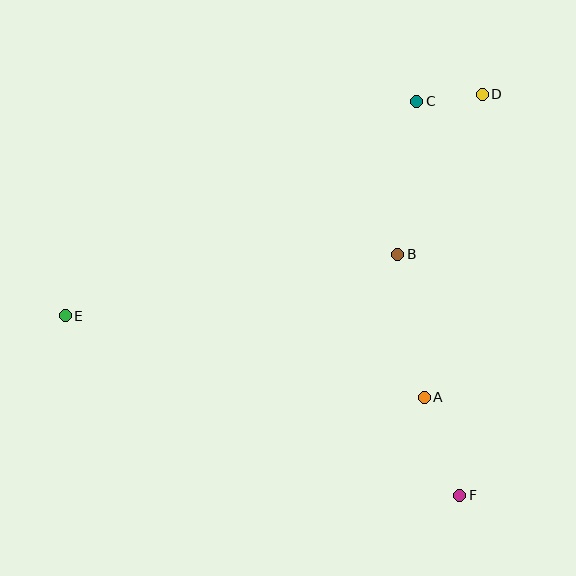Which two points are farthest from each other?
Points D and E are farthest from each other.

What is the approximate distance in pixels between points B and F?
The distance between B and F is approximately 248 pixels.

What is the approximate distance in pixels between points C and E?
The distance between C and E is approximately 412 pixels.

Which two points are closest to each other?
Points C and D are closest to each other.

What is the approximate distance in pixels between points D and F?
The distance between D and F is approximately 401 pixels.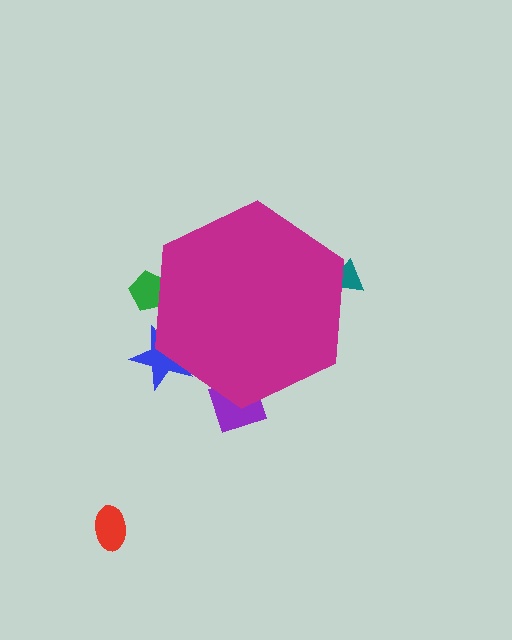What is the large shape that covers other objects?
A magenta hexagon.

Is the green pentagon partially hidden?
Yes, the green pentagon is partially hidden behind the magenta hexagon.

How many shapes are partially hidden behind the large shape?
4 shapes are partially hidden.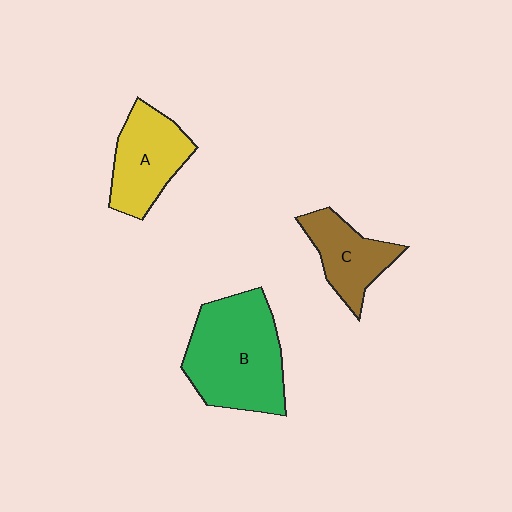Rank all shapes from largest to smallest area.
From largest to smallest: B (green), A (yellow), C (brown).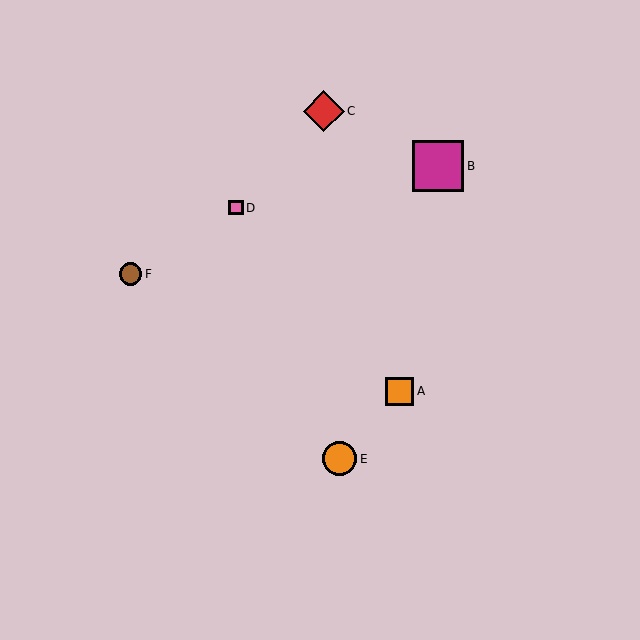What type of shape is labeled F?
Shape F is a brown circle.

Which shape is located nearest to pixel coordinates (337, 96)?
The red diamond (labeled C) at (324, 111) is nearest to that location.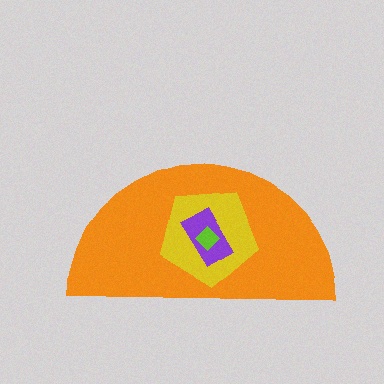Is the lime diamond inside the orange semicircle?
Yes.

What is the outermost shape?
The orange semicircle.